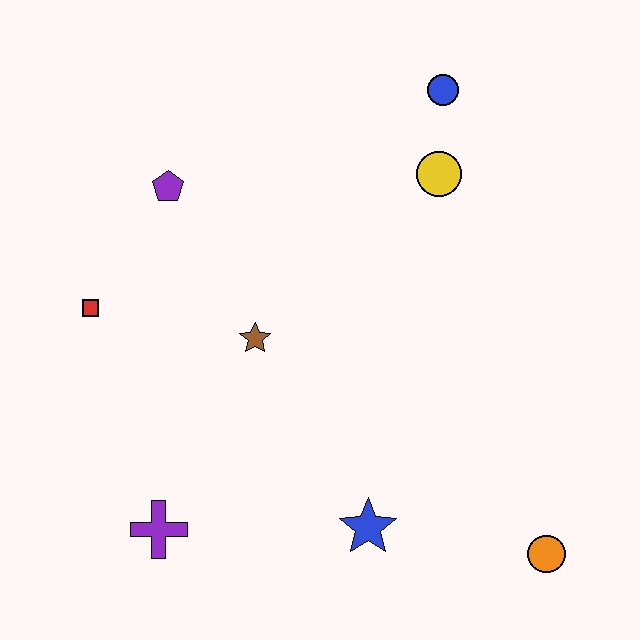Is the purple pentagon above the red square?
Yes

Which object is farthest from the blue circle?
The purple cross is farthest from the blue circle.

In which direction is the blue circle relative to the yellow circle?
The blue circle is above the yellow circle.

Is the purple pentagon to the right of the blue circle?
No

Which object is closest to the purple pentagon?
The red square is closest to the purple pentagon.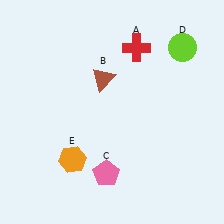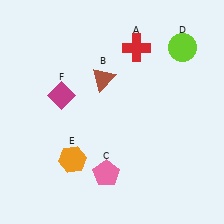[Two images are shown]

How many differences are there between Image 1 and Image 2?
There is 1 difference between the two images.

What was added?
A magenta diamond (F) was added in Image 2.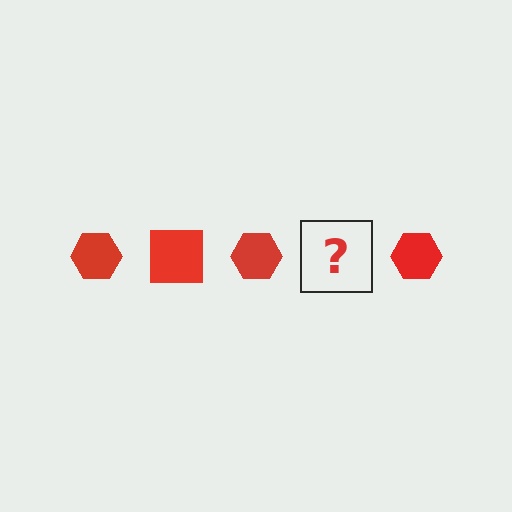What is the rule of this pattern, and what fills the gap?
The rule is that the pattern cycles through hexagon, square shapes in red. The gap should be filled with a red square.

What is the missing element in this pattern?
The missing element is a red square.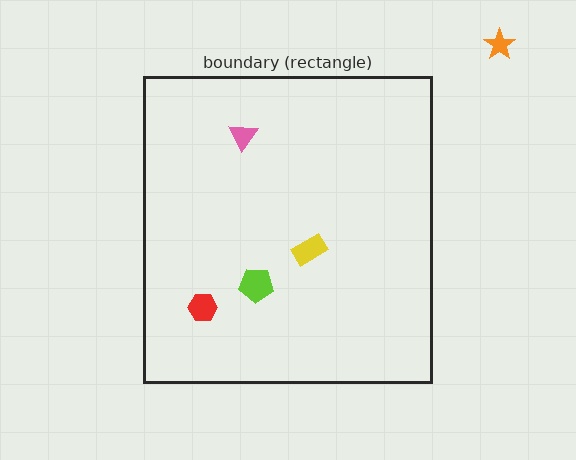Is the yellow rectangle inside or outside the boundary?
Inside.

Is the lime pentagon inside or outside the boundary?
Inside.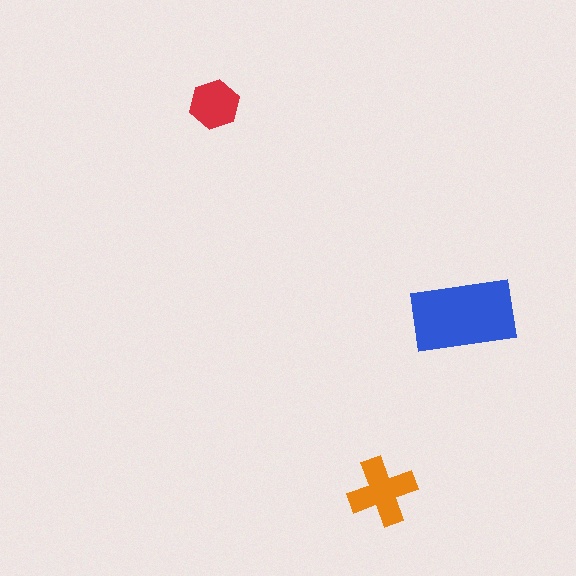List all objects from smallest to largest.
The red hexagon, the orange cross, the blue rectangle.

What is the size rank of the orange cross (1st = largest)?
2nd.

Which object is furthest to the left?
The red hexagon is leftmost.